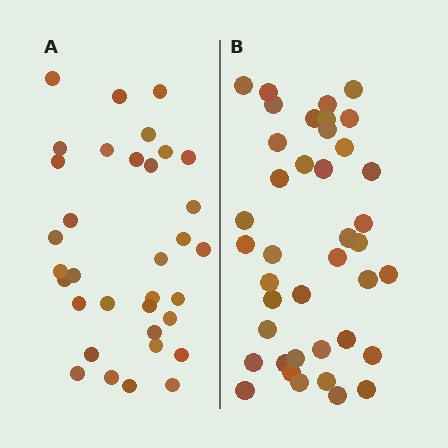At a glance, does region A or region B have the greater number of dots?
Region B (the right region) has more dots.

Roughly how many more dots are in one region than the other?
Region B has about 6 more dots than region A.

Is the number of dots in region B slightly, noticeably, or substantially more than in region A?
Region B has only slightly more — the two regions are fairly close. The ratio is roughly 1.2 to 1.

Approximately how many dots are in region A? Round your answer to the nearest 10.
About 30 dots. (The exact count is 34, which rounds to 30.)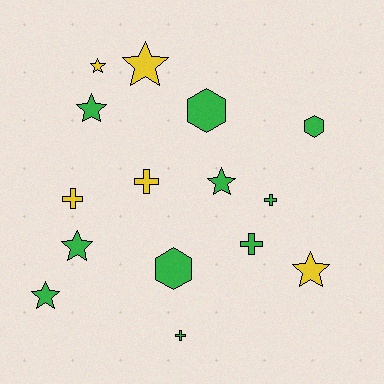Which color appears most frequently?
Green, with 10 objects.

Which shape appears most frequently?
Star, with 7 objects.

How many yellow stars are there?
There are 3 yellow stars.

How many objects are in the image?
There are 15 objects.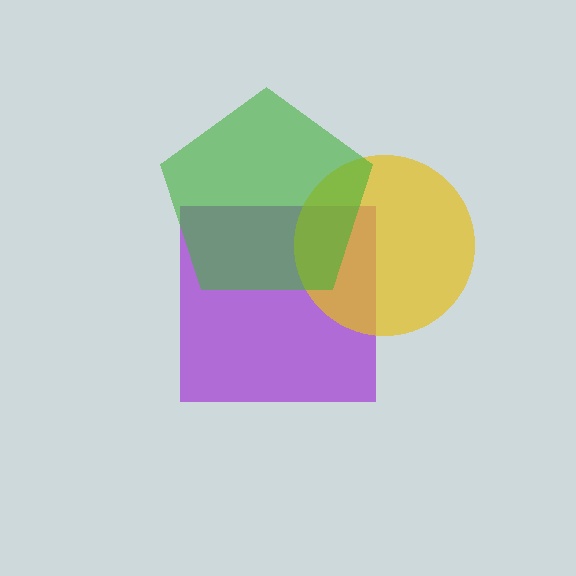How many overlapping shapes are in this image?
There are 3 overlapping shapes in the image.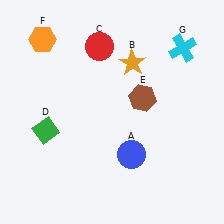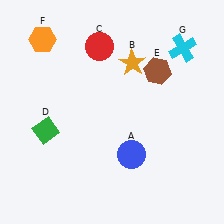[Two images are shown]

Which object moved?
The brown hexagon (E) moved up.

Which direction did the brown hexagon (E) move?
The brown hexagon (E) moved up.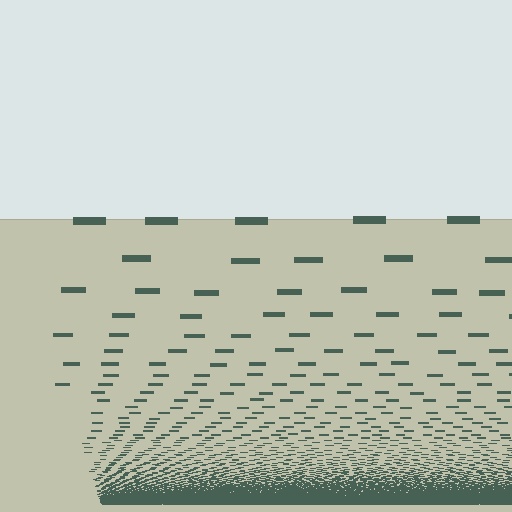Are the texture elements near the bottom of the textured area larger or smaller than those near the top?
Smaller. The gradient is inverted — elements near the bottom are smaller and denser.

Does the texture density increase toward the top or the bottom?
Density increases toward the bottom.